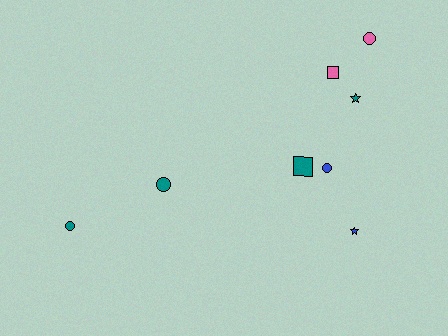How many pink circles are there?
There is 1 pink circle.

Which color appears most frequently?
Teal, with 4 objects.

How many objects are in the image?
There are 8 objects.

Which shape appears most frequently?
Circle, with 4 objects.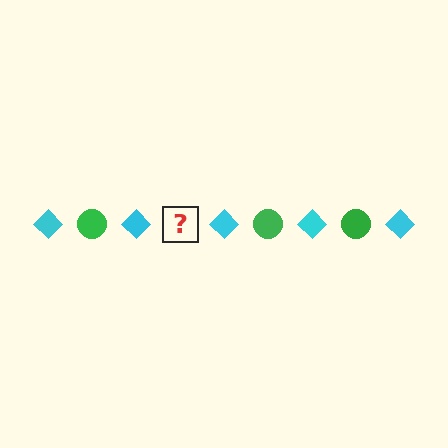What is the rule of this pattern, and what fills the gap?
The rule is that the pattern alternates between cyan diamond and green circle. The gap should be filled with a green circle.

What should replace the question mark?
The question mark should be replaced with a green circle.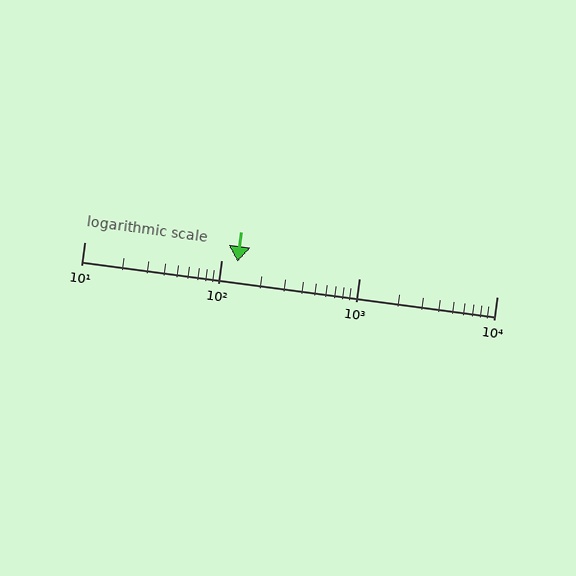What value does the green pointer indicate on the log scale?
The pointer indicates approximately 130.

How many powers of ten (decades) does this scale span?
The scale spans 3 decades, from 10 to 10000.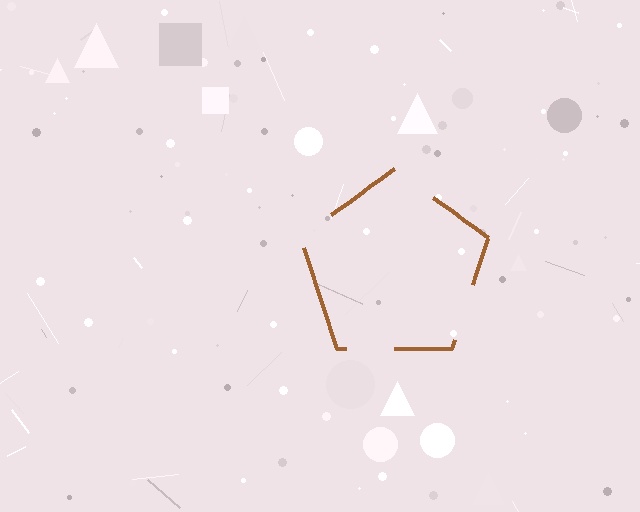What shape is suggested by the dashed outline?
The dashed outline suggests a pentagon.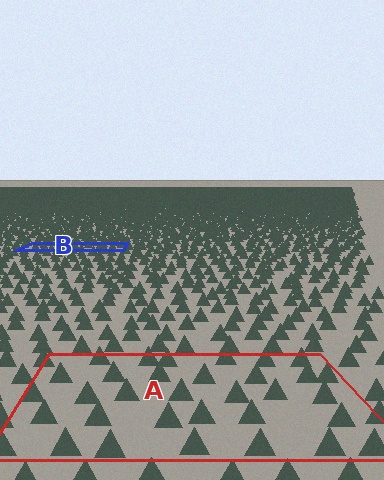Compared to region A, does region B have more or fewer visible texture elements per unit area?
Region B has more texture elements per unit area — they are packed more densely because it is farther away.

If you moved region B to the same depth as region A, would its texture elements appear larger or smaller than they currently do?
They would appear larger. At a closer depth, the same texture elements are projected at a bigger on-screen size.